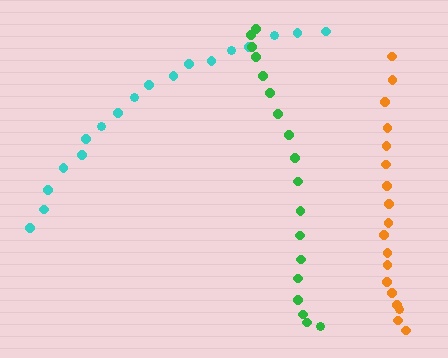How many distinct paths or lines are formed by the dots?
There are 3 distinct paths.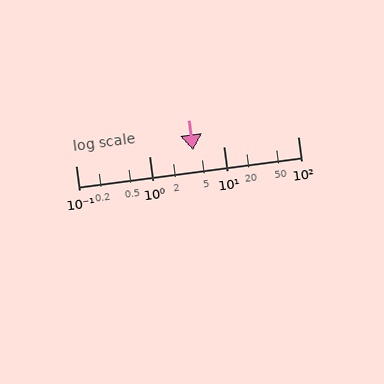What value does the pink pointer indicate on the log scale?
The pointer indicates approximately 3.9.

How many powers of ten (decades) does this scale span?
The scale spans 3 decades, from 0.1 to 100.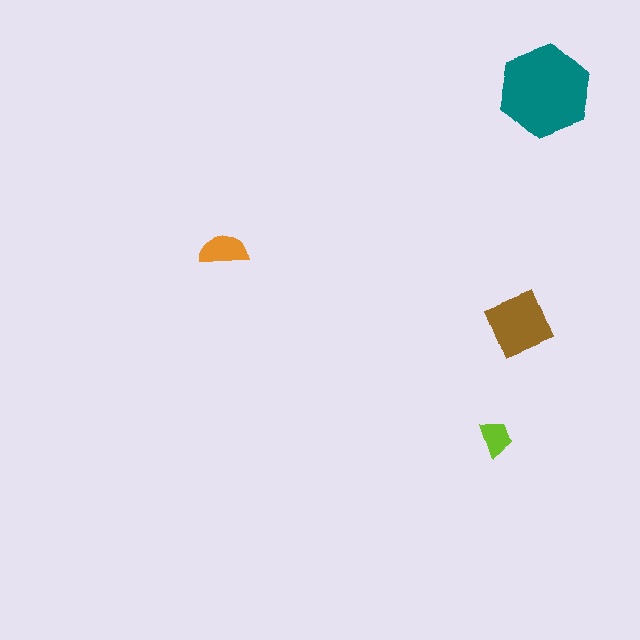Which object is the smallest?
The lime trapezoid.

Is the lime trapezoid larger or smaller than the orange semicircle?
Smaller.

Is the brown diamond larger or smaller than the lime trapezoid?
Larger.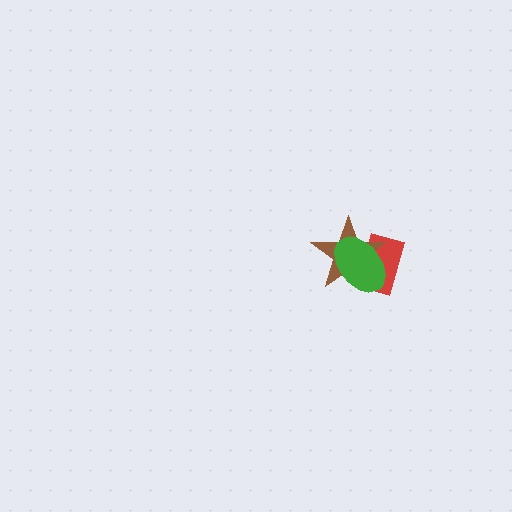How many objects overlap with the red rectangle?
2 objects overlap with the red rectangle.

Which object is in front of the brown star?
The green ellipse is in front of the brown star.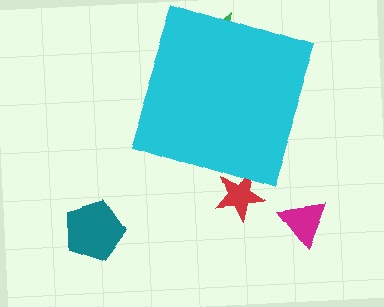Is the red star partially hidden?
Yes, the red star is partially hidden behind the cyan diamond.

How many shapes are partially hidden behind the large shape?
2 shapes are partially hidden.